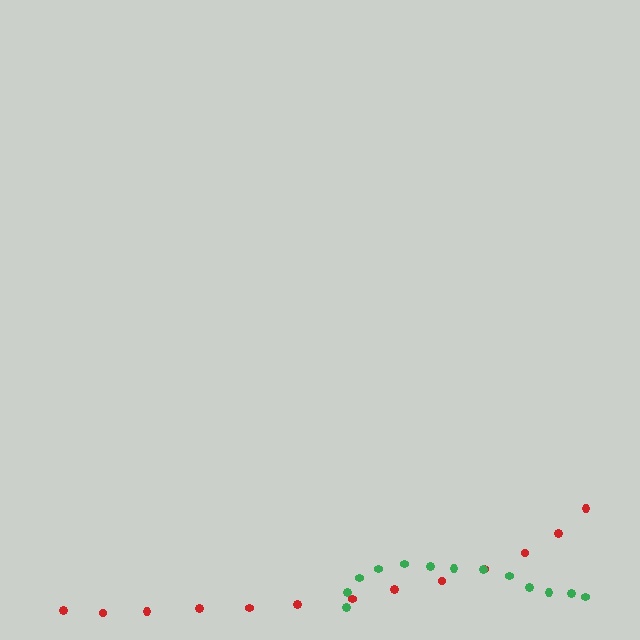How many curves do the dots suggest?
There are 2 distinct paths.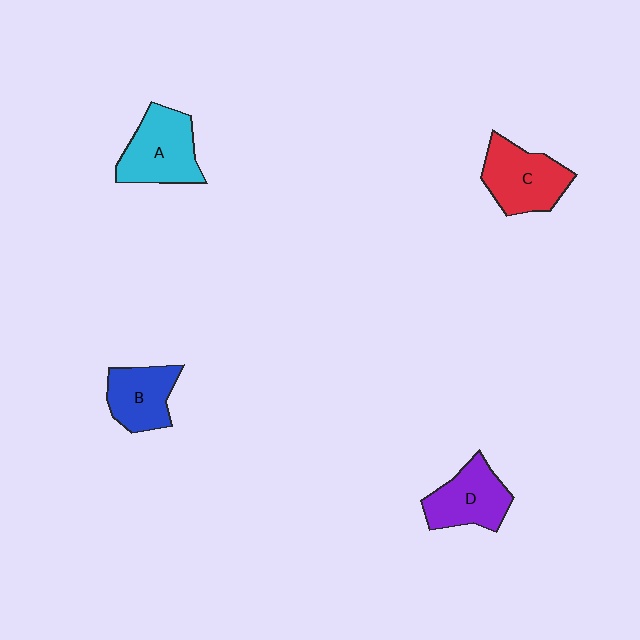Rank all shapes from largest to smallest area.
From largest to smallest: A (cyan), C (red), D (purple), B (blue).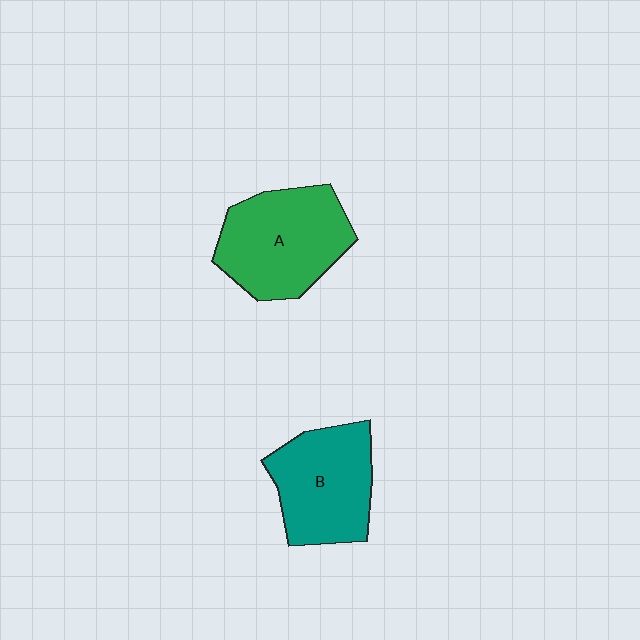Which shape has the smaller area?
Shape B (teal).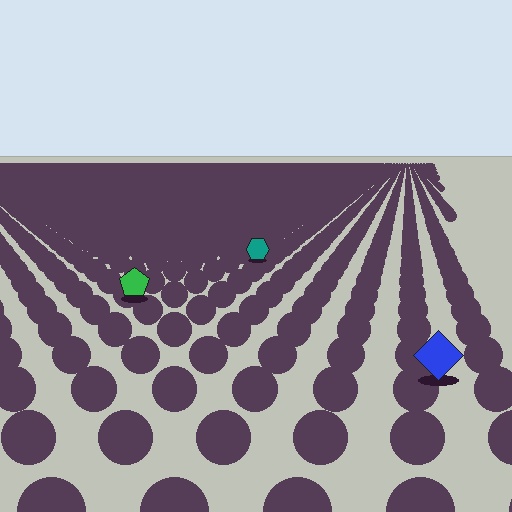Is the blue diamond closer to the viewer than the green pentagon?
Yes. The blue diamond is closer — you can tell from the texture gradient: the ground texture is coarser near it.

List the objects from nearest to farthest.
From nearest to farthest: the blue diamond, the green pentagon, the teal hexagon.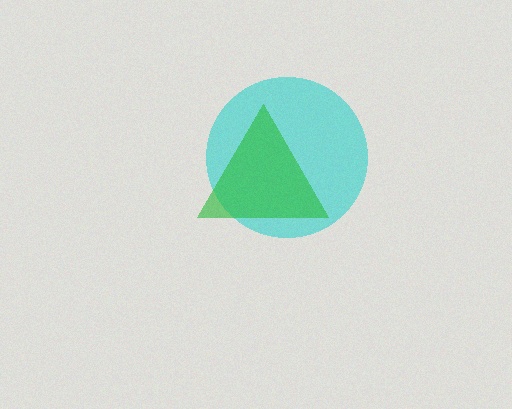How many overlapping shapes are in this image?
There are 2 overlapping shapes in the image.